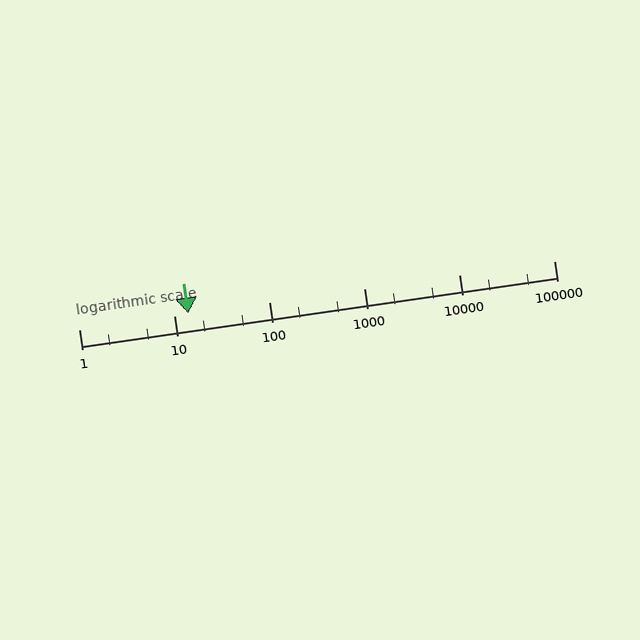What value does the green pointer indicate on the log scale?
The pointer indicates approximately 14.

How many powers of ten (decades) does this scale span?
The scale spans 5 decades, from 1 to 100000.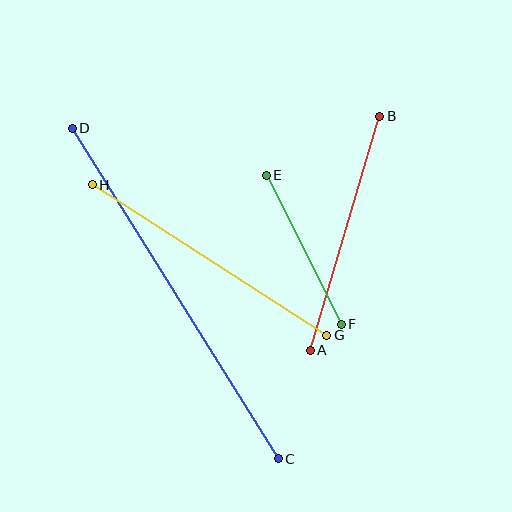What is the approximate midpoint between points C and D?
The midpoint is at approximately (175, 294) pixels.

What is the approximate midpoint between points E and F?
The midpoint is at approximately (304, 250) pixels.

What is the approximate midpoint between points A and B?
The midpoint is at approximately (345, 233) pixels.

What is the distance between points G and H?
The distance is approximately 278 pixels.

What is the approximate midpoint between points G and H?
The midpoint is at approximately (210, 260) pixels.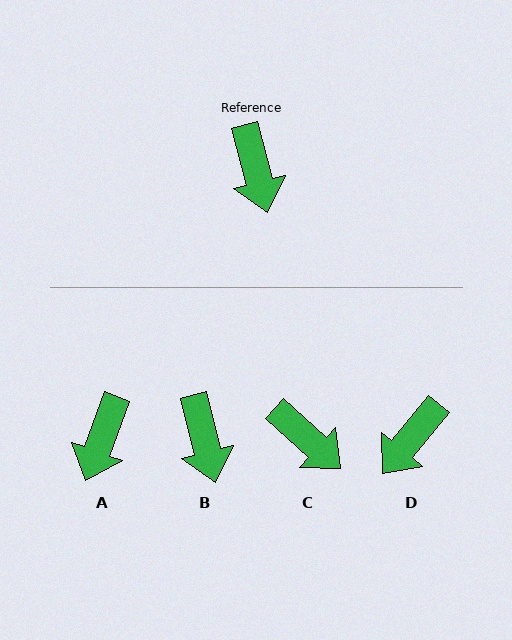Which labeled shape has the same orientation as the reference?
B.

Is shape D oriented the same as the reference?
No, it is off by about 54 degrees.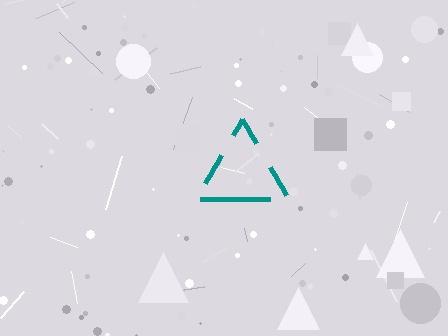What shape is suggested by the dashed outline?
The dashed outline suggests a triangle.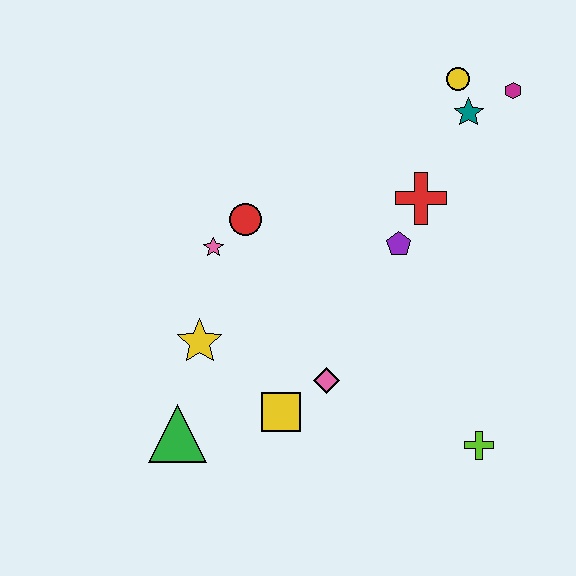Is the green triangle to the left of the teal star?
Yes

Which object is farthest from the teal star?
The green triangle is farthest from the teal star.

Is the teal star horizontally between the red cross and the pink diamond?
No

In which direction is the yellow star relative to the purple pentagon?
The yellow star is to the left of the purple pentagon.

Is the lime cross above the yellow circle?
No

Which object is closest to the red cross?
The purple pentagon is closest to the red cross.